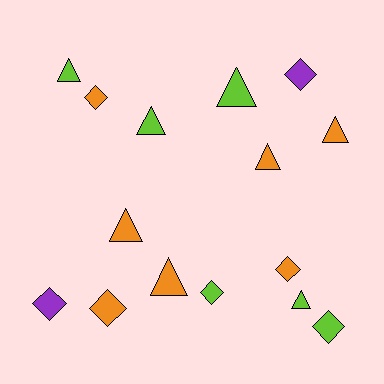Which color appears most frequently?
Orange, with 7 objects.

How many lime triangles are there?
There are 4 lime triangles.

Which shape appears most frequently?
Triangle, with 8 objects.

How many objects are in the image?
There are 15 objects.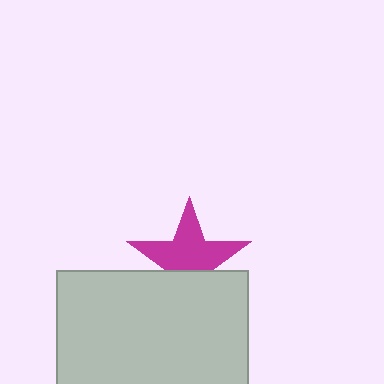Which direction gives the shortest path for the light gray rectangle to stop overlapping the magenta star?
Moving down gives the shortest separation.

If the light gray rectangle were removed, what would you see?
You would see the complete magenta star.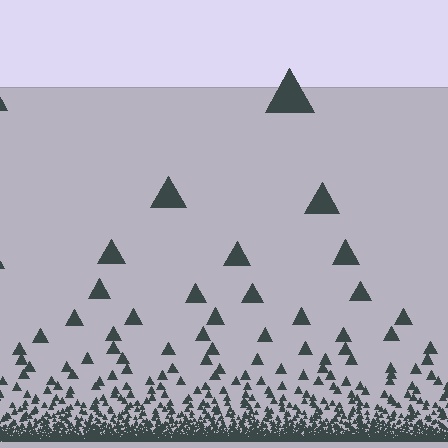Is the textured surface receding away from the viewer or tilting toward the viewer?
The surface appears to tilt toward the viewer. Texture elements get larger and sparser toward the top.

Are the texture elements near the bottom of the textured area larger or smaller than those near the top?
Smaller. The gradient is inverted — elements near the bottom are smaller and denser.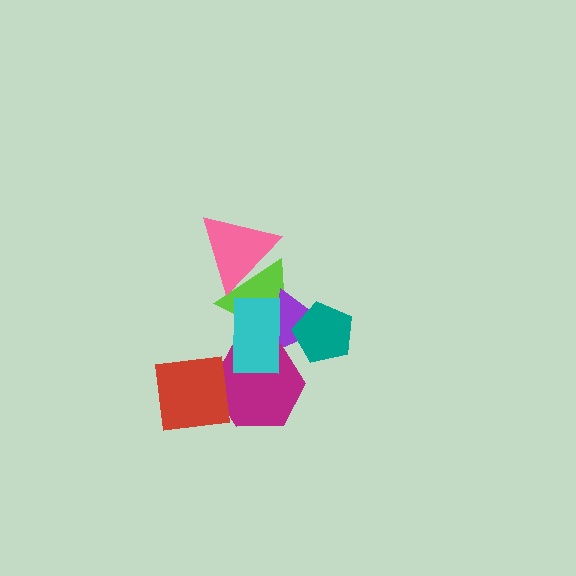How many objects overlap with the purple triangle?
4 objects overlap with the purple triangle.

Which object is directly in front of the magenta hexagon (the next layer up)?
The red square is directly in front of the magenta hexagon.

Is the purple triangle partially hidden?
Yes, it is partially covered by another shape.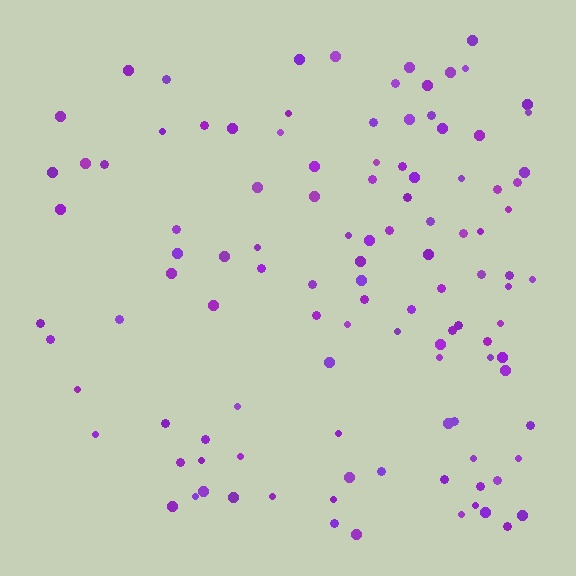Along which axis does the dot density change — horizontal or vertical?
Horizontal.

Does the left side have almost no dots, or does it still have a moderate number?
Still a moderate number, just noticeably fewer than the right.